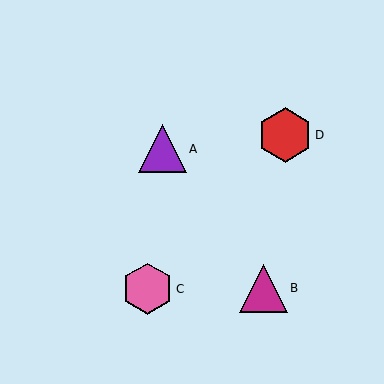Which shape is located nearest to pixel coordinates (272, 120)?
The red hexagon (labeled D) at (285, 135) is nearest to that location.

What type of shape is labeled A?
Shape A is a purple triangle.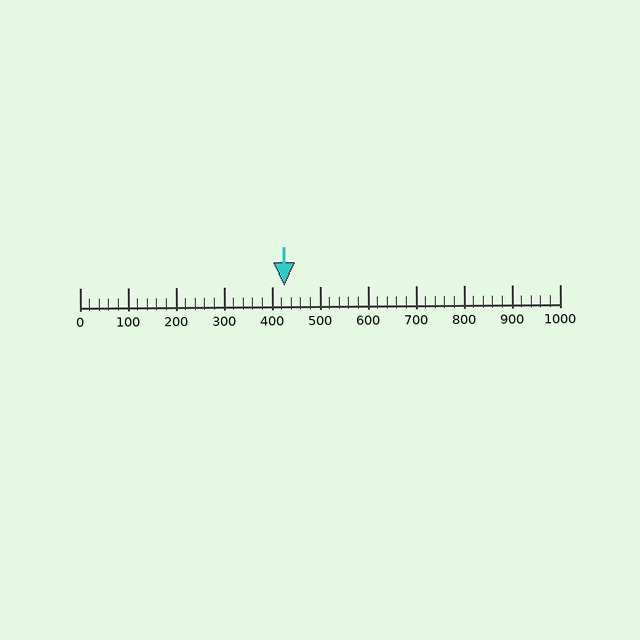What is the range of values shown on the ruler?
The ruler shows values from 0 to 1000.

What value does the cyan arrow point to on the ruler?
The cyan arrow points to approximately 426.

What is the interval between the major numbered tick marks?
The major tick marks are spaced 100 units apart.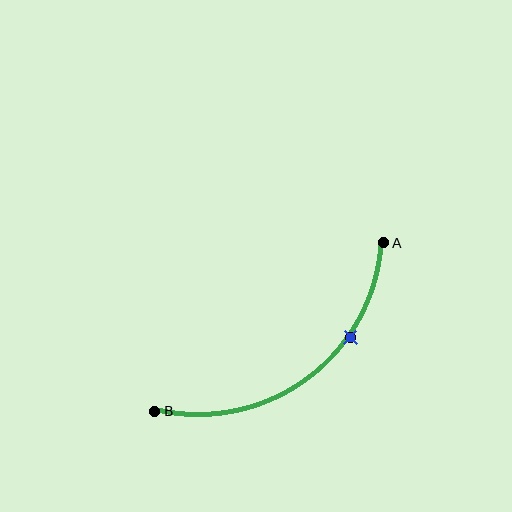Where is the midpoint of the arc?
The arc midpoint is the point on the curve farthest from the straight line joining A and B. It sits below and to the right of that line.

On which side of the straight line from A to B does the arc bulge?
The arc bulges below and to the right of the straight line connecting A and B.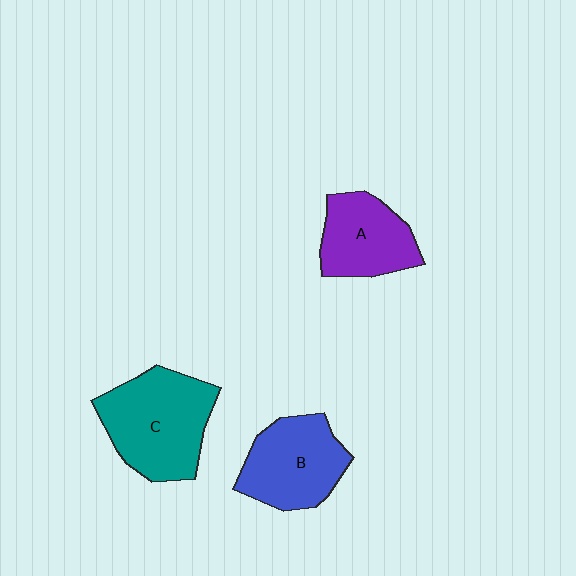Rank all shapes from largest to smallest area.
From largest to smallest: C (teal), B (blue), A (purple).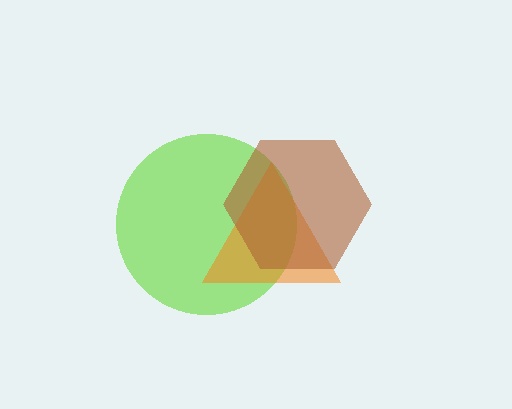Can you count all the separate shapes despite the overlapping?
Yes, there are 3 separate shapes.